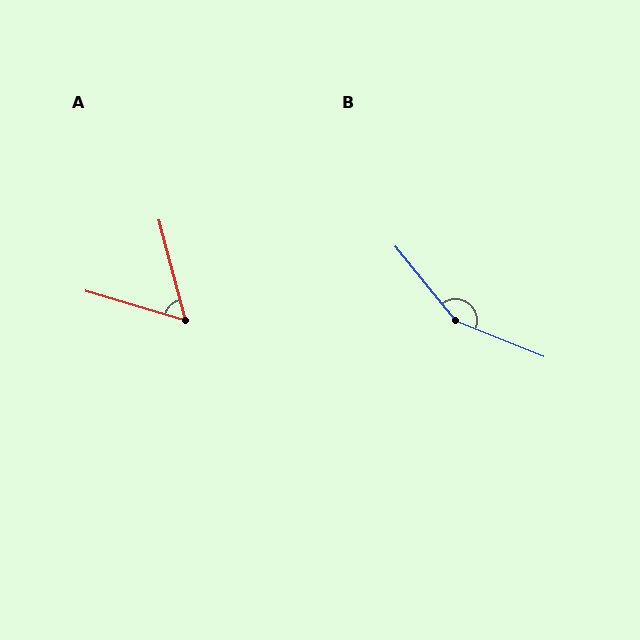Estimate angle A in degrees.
Approximately 59 degrees.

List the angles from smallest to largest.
A (59°), B (151°).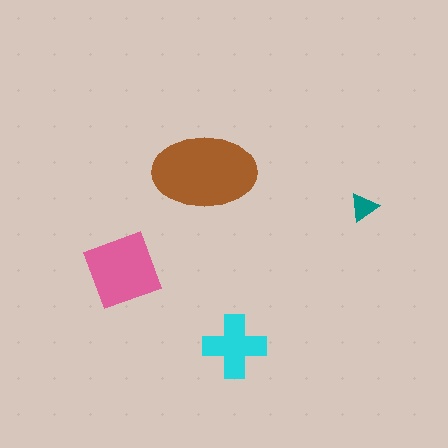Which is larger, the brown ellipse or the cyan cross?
The brown ellipse.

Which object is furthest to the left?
The pink diamond is leftmost.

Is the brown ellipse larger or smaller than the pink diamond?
Larger.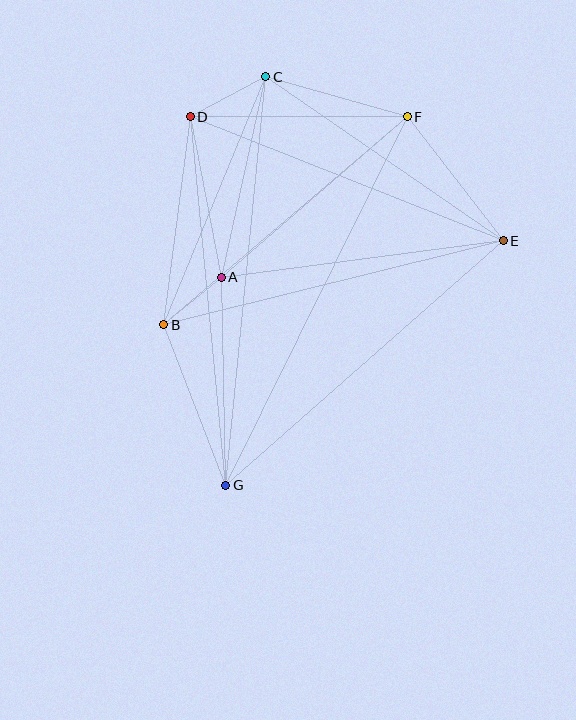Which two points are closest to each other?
Points A and B are closest to each other.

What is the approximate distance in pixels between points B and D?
The distance between B and D is approximately 210 pixels.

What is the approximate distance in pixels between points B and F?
The distance between B and F is approximately 320 pixels.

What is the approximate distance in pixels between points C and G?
The distance between C and G is approximately 410 pixels.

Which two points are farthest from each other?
Points F and G are farthest from each other.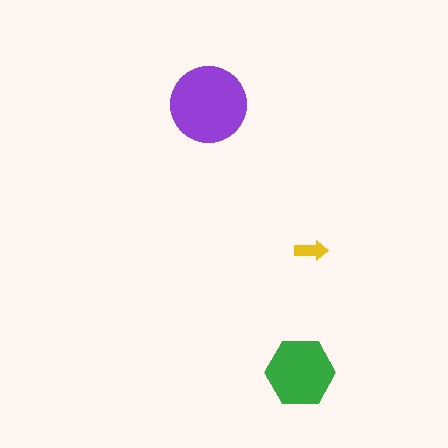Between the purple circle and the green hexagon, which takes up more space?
The purple circle.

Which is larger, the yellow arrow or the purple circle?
The purple circle.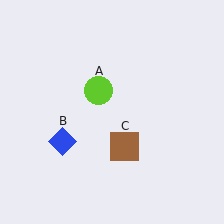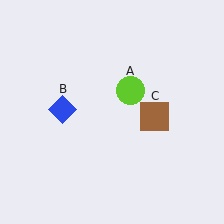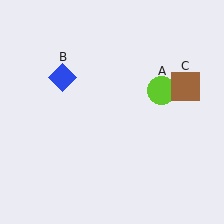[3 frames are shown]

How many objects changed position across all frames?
3 objects changed position: lime circle (object A), blue diamond (object B), brown square (object C).